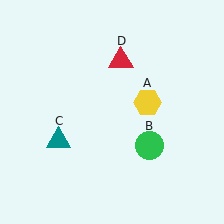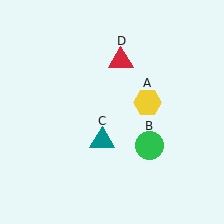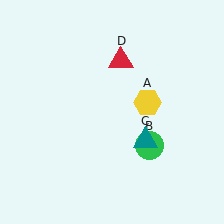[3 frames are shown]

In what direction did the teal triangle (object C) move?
The teal triangle (object C) moved right.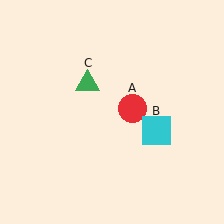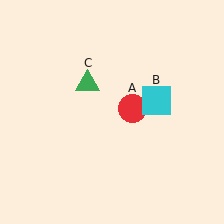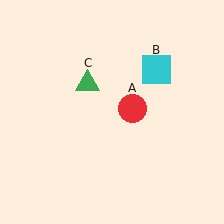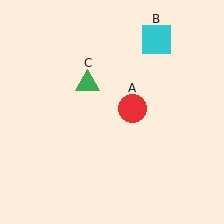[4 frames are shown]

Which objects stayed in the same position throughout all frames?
Red circle (object A) and green triangle (object C) remained stationary.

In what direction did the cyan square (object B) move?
The cyan square (object B) moved up.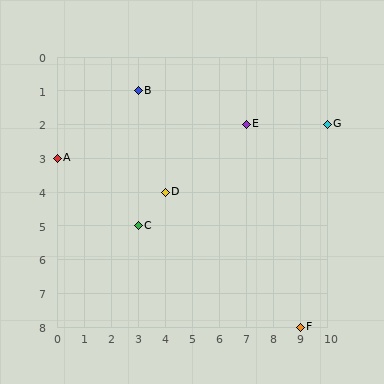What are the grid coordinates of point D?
Point D is at grid coordinates (4, 4).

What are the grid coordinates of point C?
Point C is at grid coordinates (3, 5).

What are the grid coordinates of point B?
Point B is at grid coordinates (3, 1).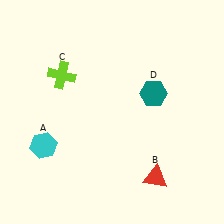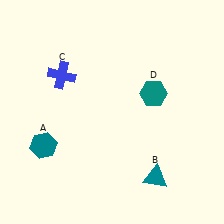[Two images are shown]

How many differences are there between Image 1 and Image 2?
There are 3 differences between the two images.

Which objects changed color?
A changed from cyan to teal. B changed from red to teal. C changed from lime to blue.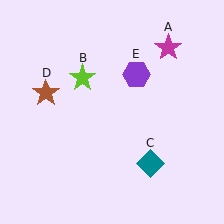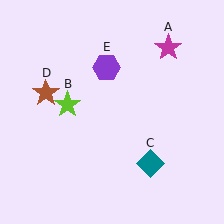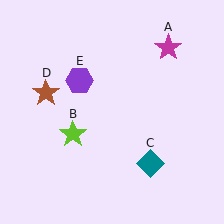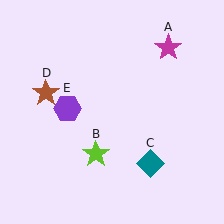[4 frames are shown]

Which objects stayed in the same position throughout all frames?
Magenta star (object A) and teal diamond (object C) and brown star (object D) remained stationary.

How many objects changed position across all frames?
2 objects changed position: lime star (object B), purple hexagon (object E).